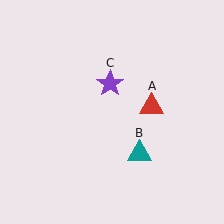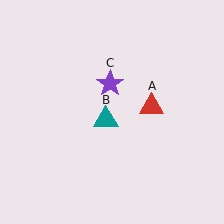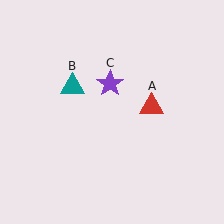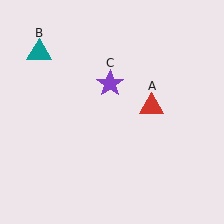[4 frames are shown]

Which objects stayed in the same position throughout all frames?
Red triangle (object A) and purple star (object C) remained stationary.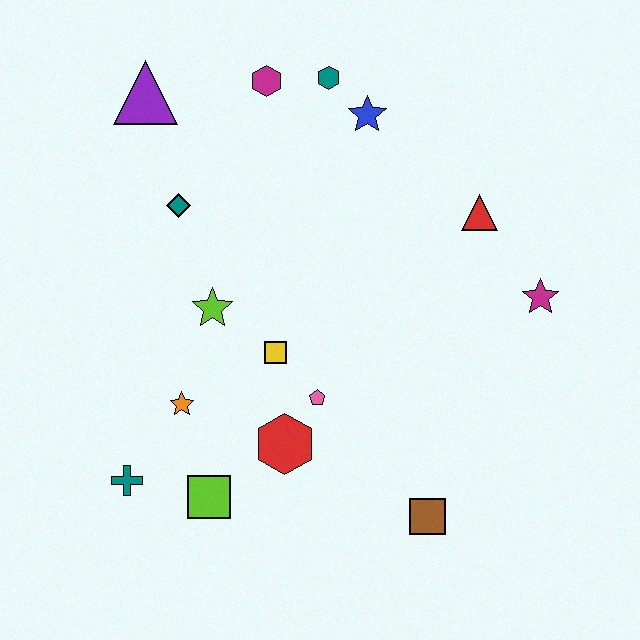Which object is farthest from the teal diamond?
The brown square is farthest from the teal diamond.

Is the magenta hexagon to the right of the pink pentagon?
No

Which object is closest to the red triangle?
The magenta star is closest to the red triangle.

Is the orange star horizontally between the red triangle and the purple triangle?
Yes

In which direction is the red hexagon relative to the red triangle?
The red hexagon is below the red triangle.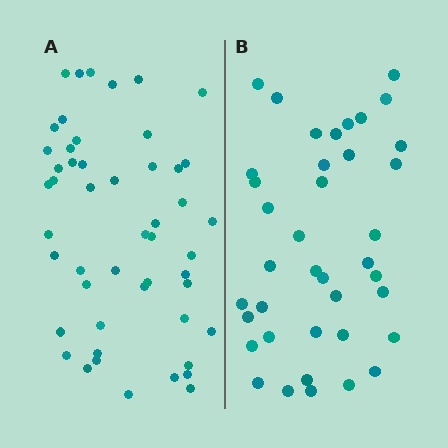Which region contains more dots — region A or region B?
Region A (the left region) has more dots.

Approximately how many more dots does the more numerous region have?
Region A has roughly 12 or so more dots than region B.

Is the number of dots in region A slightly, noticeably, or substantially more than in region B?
Region A has noticeably more, but not dramatically so. The ratio is roughly 1.3 to 1.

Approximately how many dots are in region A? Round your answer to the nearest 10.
About 50 dots.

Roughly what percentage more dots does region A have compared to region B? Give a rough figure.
About 30% more.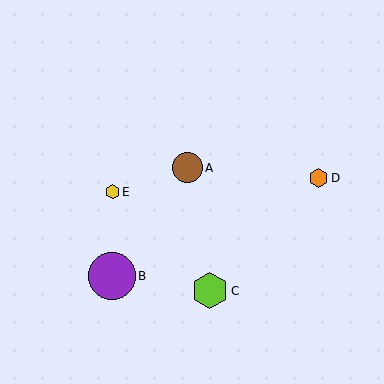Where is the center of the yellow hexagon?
The center of the yellow hexagon is at (112, 192).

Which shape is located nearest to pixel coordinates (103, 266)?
The purple circle (labeled B) at (112, 276) is nearest to that location.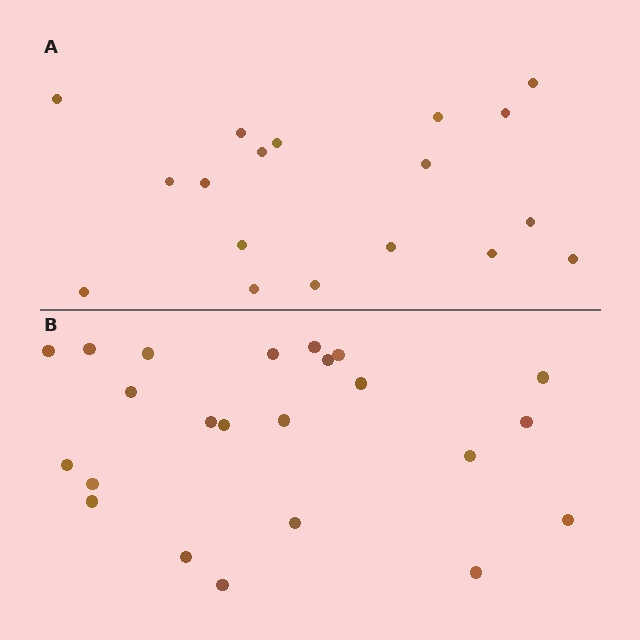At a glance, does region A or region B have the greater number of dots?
Region B (the bottom region) has more dots.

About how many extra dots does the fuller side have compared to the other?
Region B has about 5 more dots than region A.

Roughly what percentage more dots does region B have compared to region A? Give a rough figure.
About 30% more.